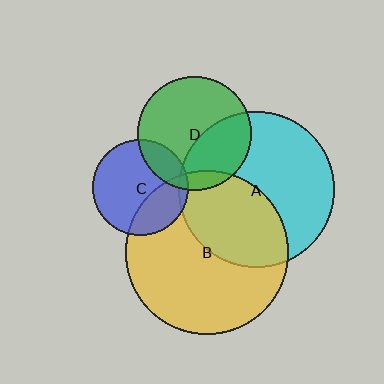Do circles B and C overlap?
Yes.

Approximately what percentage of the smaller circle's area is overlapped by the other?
Approximately 30%.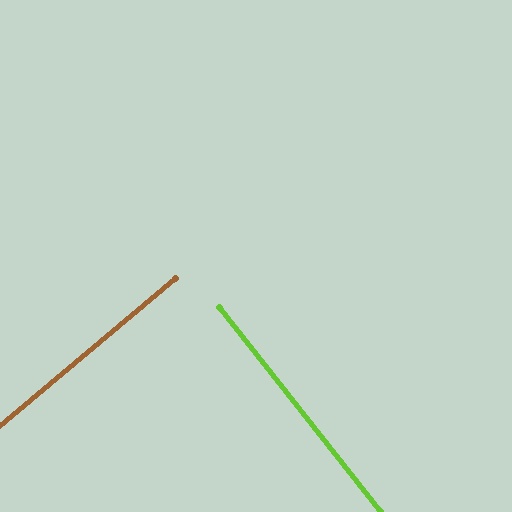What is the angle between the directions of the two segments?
Approximately 88 degrees.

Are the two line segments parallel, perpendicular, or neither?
Perpendicular — they meet at approximately 88°.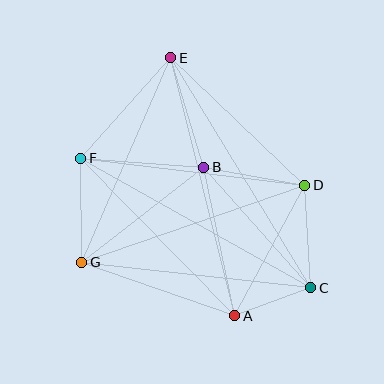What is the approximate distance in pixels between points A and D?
The distance between A and D is approximately 148 pixels.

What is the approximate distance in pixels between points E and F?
The distance between E and F is approximately 135 pixels.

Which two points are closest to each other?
Points A and C are closest to each other.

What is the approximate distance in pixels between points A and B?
The distance between A and B is approximately 151 pixels.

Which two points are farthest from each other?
Points C and E are farthest from each other.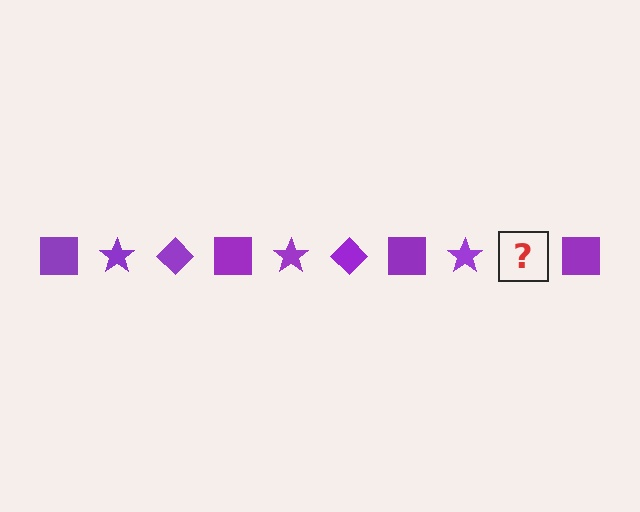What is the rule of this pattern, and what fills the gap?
The rule is that the pattern cycles through square, star, diamond shapes in purple. The gap should be filled with a purple diamond.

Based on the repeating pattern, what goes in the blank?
The blank should be a purple diamond.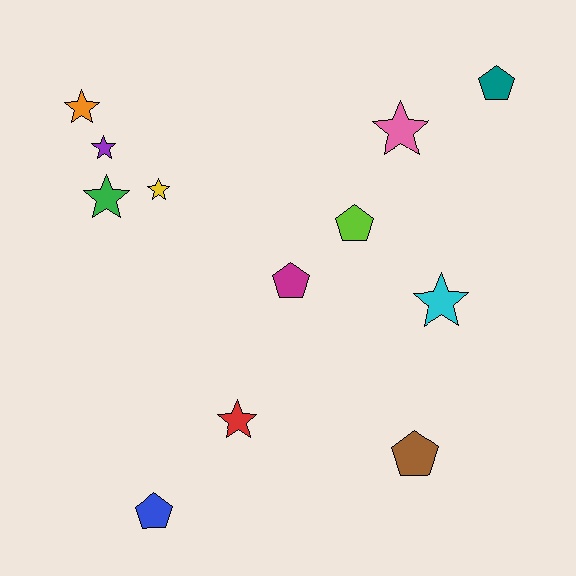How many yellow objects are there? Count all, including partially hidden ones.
There is 1 yellow object.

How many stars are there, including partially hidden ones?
There are 7 stars.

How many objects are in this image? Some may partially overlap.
There are 12 objects.